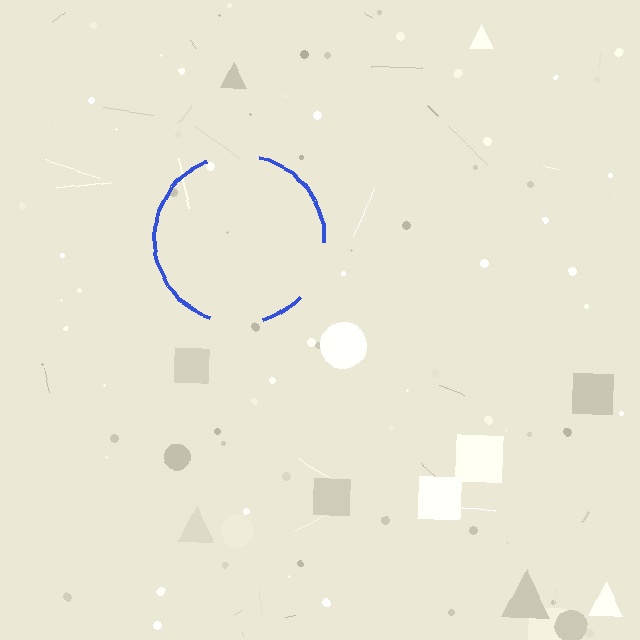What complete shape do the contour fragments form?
The contour fragments form a circle.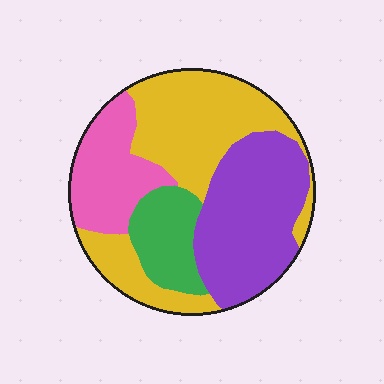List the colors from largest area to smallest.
From largest to smallest: yellow, purple, pink, green.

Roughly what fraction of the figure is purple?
Purple takes up about one third (1/3) of the figure.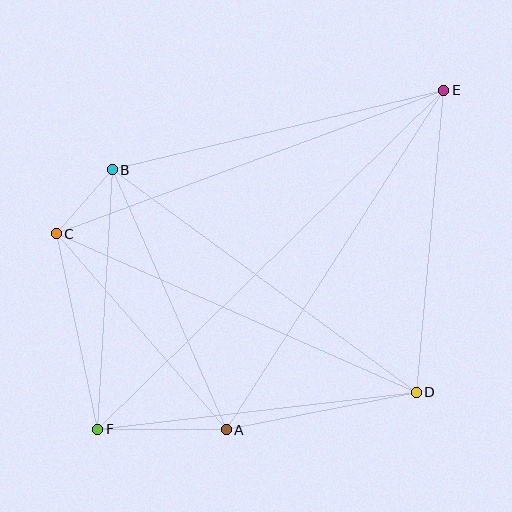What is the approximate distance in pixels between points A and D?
The distance between A and D is approximately 194 pixels.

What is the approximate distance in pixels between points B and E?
The distance between B and E is approximately 341 pixels.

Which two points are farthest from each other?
Points E and F are farthest from each other.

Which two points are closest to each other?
Points B and C are closest to each other.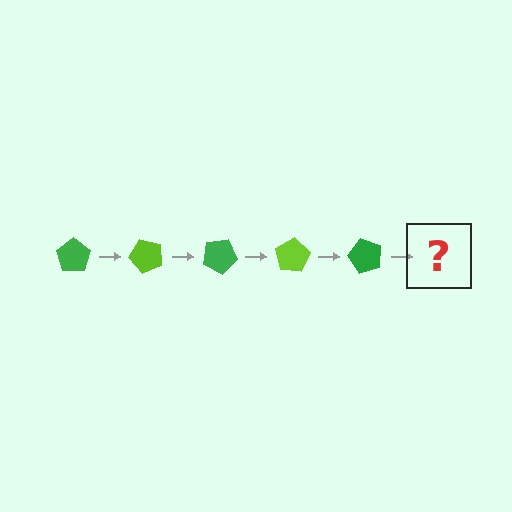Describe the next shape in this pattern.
It should be a lime pentagon, rotated 250 degrees from the start.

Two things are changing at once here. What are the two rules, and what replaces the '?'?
The two rules are that it rotates 50 degrees each step and the color cycles through green and lime. The '?' should be a lime pentagon, rotated 250 degrees from the start.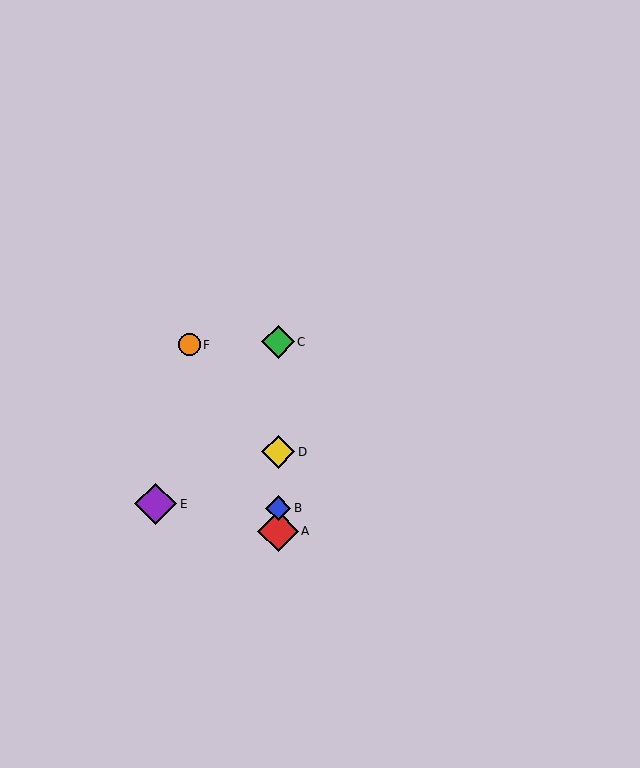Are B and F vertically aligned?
No, B is at x≈278 and F is at x≈189.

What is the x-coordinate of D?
Object D is at x≈278.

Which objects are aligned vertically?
Objects A, B, C, D are aligned vertically.